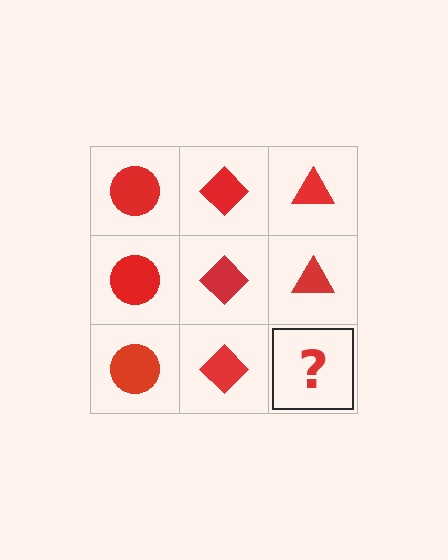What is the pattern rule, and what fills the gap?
The rule is that each column has a consistent shape. The gap should be filled with a red triangle.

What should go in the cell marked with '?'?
The missing cell should contain a red triangle.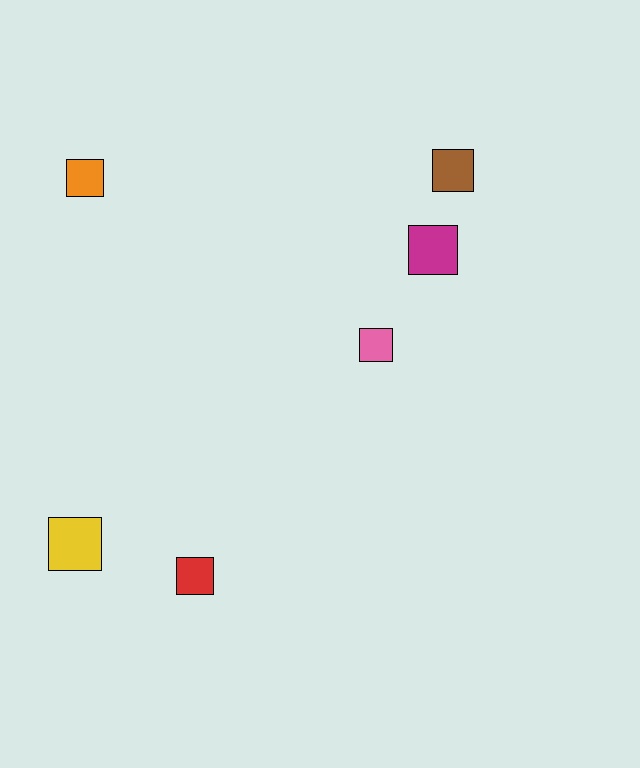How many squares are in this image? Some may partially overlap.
There are 6 squares.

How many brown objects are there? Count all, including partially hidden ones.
There is 1 brown object.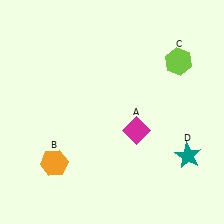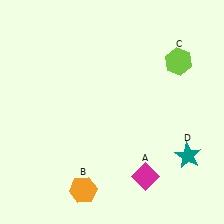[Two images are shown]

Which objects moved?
The objects that moved are: the magenta diamond (A), the orange hexagon (B).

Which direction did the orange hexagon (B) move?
The orange hexagon (B) moved right.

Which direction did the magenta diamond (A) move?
The magenta diamond (A) moved down.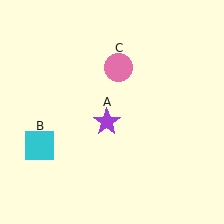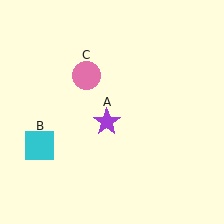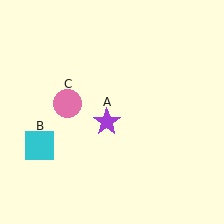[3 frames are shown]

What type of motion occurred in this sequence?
The pink circle (object C) rotated counterclockwise around the center of the scene.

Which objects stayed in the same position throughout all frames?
Purple star (object A) and cyan square (object B) remained stationary.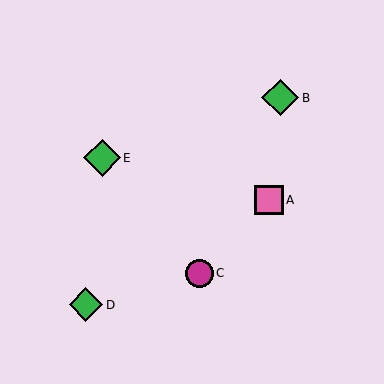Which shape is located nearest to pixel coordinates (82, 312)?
The green diamond (labeled D) at (86, 305) is nearest to that location.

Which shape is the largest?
The green diamond (labeled B) is the largest.